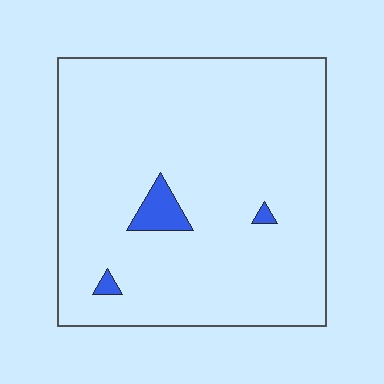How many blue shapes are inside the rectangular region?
3.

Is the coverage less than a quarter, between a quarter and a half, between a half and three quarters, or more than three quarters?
Less than a quarter.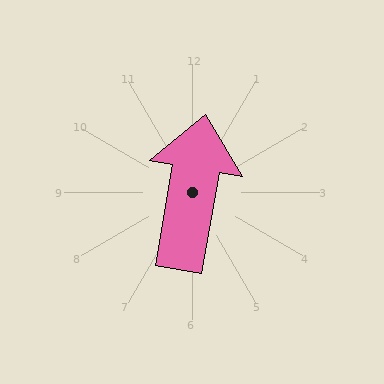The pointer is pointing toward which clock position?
Roughly 12 o'clock.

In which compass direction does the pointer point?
North.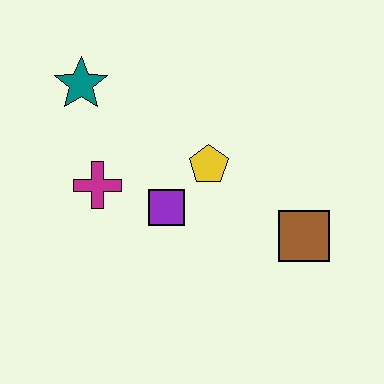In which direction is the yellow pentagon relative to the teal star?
The yellow pentagon is to the right of the teal star.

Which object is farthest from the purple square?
The teal star is farthest from the purple square.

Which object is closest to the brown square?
The yellow pentagon is closest to the brown square.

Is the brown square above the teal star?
No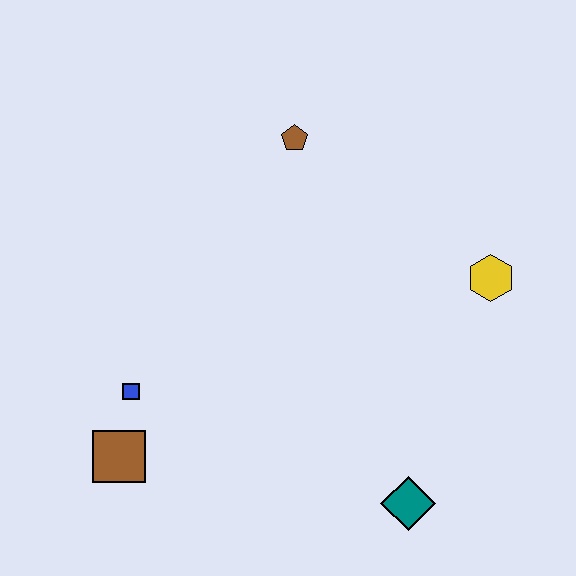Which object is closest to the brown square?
The blue square is closest to the brown square.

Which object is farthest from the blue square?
The yellow hexagon is farthest from the blue square.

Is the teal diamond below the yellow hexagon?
Yes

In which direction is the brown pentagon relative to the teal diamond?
The brown pentagon is above the teal diamond.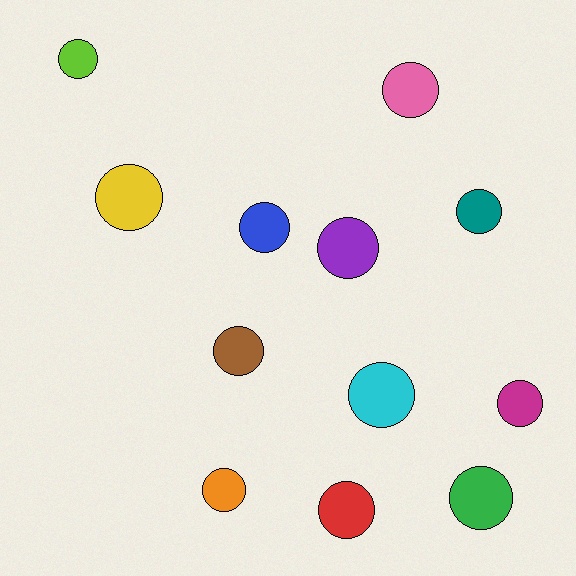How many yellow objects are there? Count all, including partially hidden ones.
There is 1 yellow object.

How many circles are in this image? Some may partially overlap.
There are 12 circles.